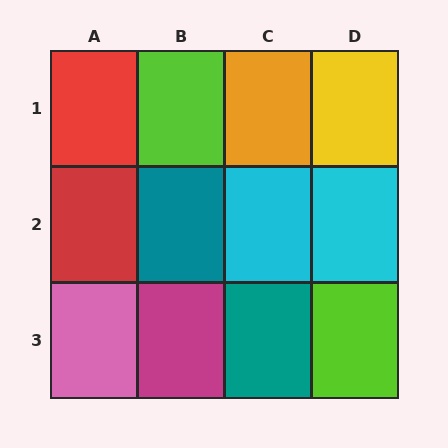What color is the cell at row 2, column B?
Teal.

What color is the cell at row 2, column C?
Cyan.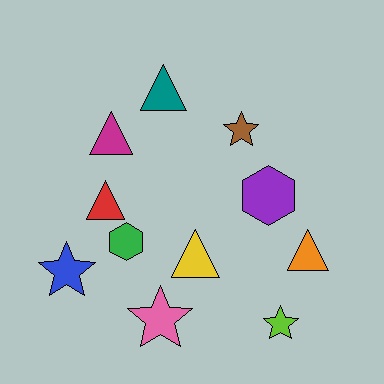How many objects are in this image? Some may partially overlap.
There are 11 objects.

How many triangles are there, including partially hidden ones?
There are 5 triangles.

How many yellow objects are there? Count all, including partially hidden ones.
There is 1 yellow object.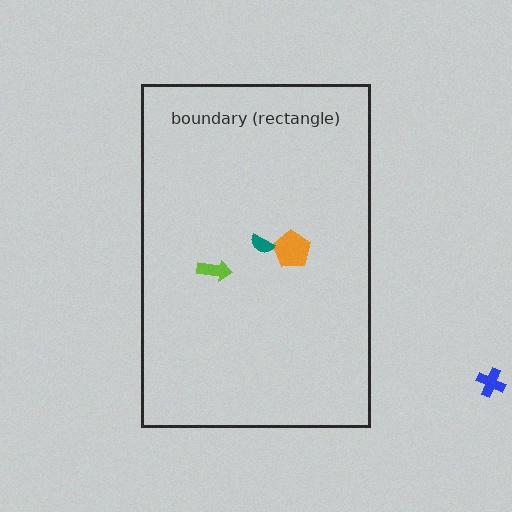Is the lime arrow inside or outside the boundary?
Inside.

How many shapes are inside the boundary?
3 inside, 1 outside.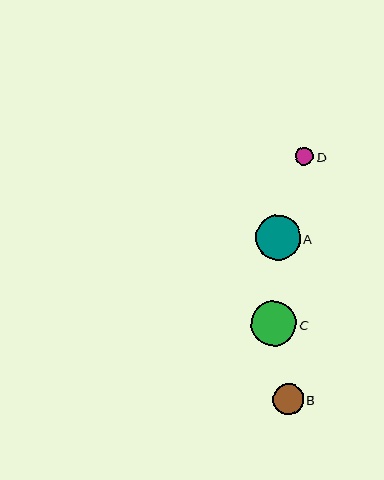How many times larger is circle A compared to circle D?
Circle A is approximately 2.4 times the size of circle D.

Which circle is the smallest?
Circle D is the smallest with a size of approximately 19 pixels.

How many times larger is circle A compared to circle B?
Circle A is approximately 1.4 times the size of circle B.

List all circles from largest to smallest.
From largest to smallest: C, A, B, D.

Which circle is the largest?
Circle C is the largest with a size of approximately 45 pixels.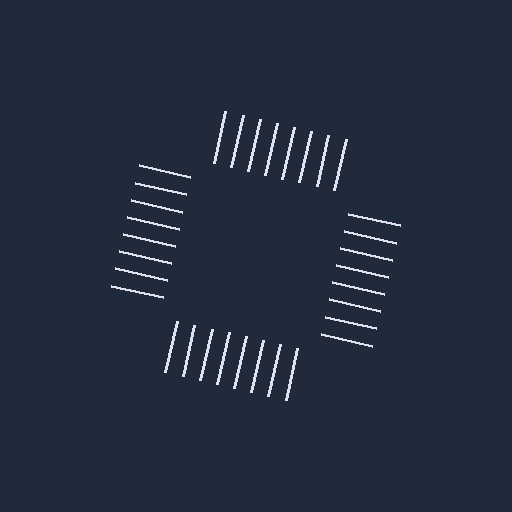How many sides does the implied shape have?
4 sides — the line-ends trace a square.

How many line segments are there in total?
32 — 8 along each of the 4 edges.